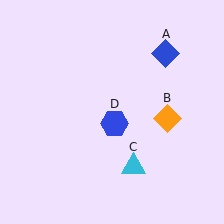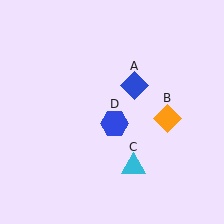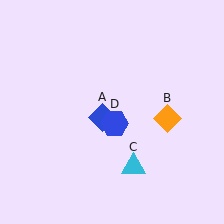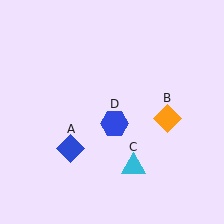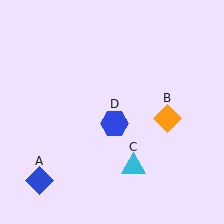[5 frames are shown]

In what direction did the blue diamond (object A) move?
The blue diamond (object A) moved down and to the left.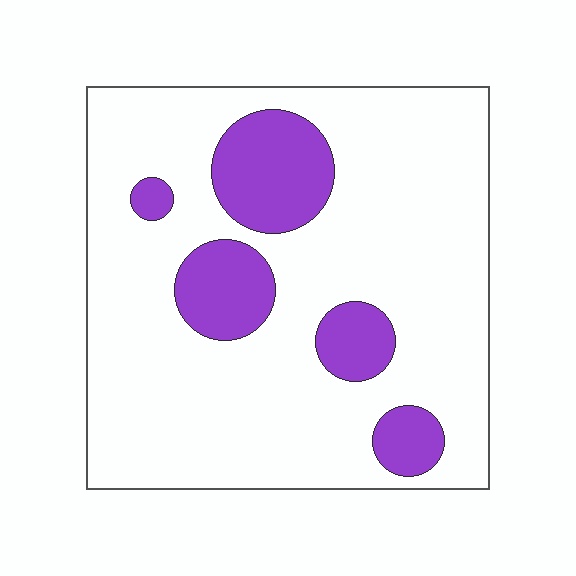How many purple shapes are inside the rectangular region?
5.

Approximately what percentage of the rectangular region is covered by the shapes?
Approximately 20%.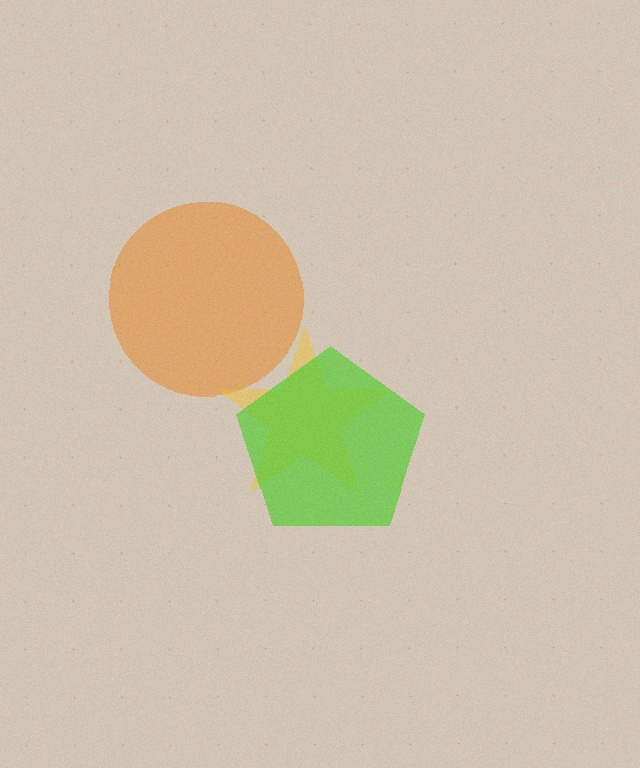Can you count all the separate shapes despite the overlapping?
Yes, there are 3 separate shapes.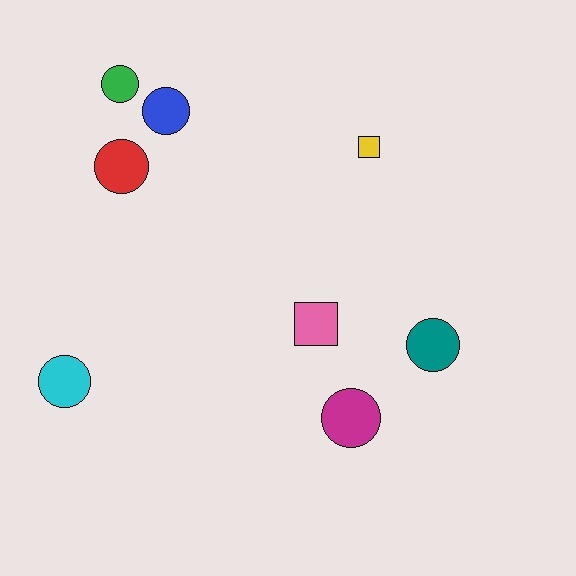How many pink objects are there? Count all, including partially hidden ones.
There is 1 pink object.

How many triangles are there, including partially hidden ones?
There are no triangles.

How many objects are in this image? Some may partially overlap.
There are 8 objects.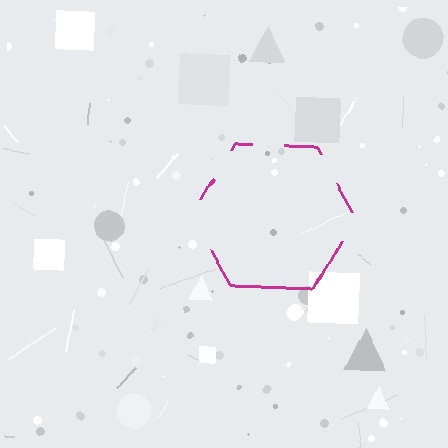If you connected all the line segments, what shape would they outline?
They would outline a hexagon.